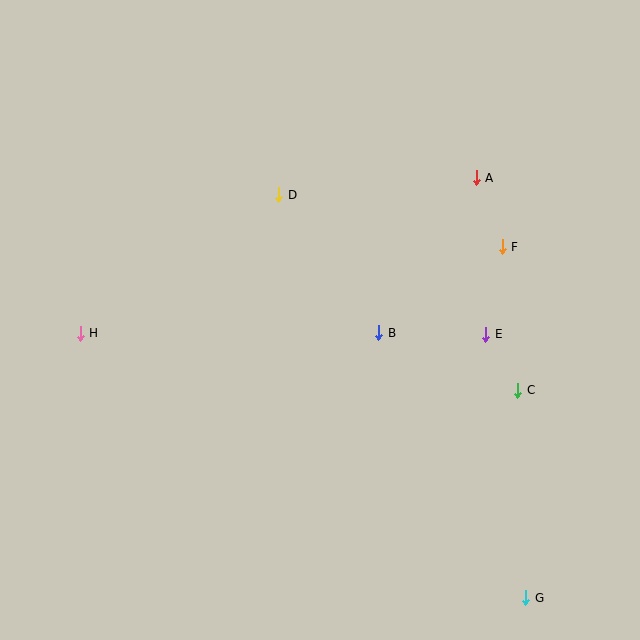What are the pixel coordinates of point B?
Point B is at (379, 333).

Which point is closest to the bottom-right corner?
Point G is closest to the bottom-right corner.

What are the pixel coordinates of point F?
Point F is at (502, 247).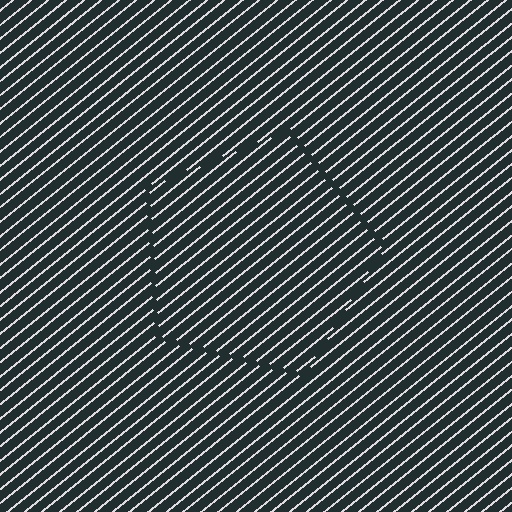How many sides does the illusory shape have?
5 sides — the line-ends trace a pentagon.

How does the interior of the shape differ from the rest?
The interior of the shape contains the same grating, shifted by half a period — the contour is defined by the phase discontinuity where line-ends from the inner and outer gratings abut.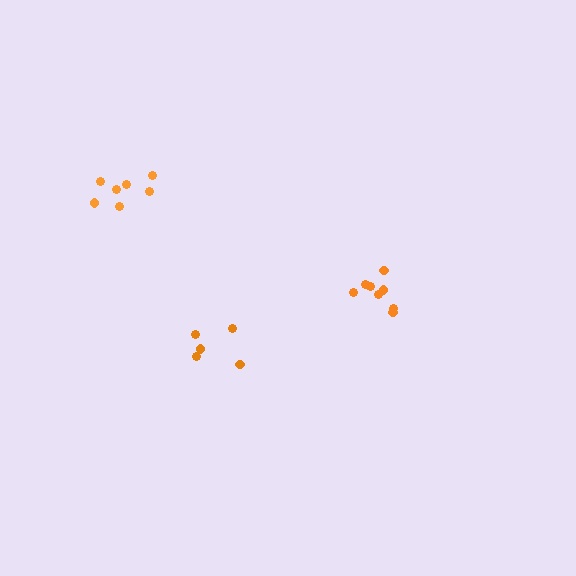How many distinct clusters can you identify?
There are 3 distinct clusters.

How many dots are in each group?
Group 1: 5 dots, Group 2: 7 dots, Group 3: 8 dots (20 total).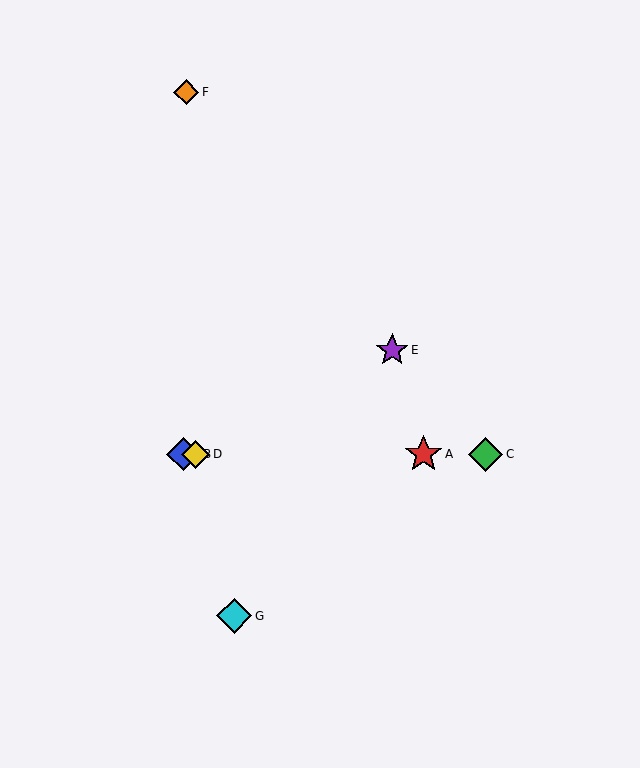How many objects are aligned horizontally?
4 objects (A, B, C, D) are aligned horizontally.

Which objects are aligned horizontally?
Objects A, B, C, D are aligned horizontally.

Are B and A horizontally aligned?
Yes, both are at y≈454.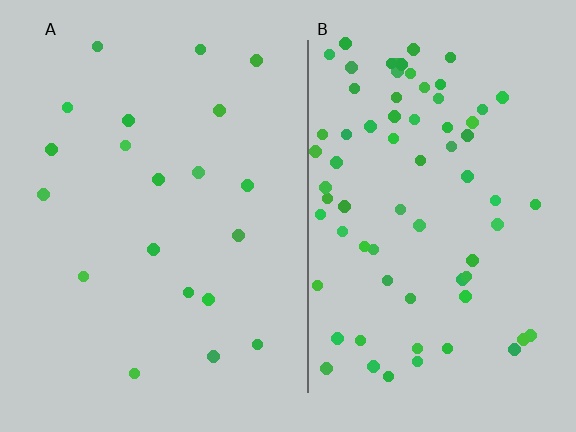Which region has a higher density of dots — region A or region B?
B (the right).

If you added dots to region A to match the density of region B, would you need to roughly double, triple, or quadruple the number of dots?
Approximately quadruple.